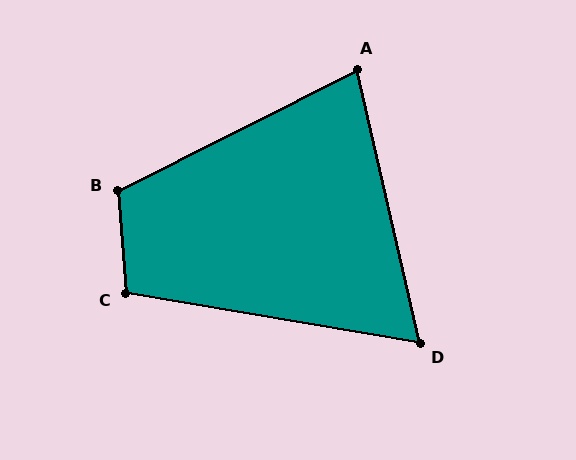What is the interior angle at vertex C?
Approximately 104 degrees (obtuse).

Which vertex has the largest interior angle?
B, at approximately 113 degrees.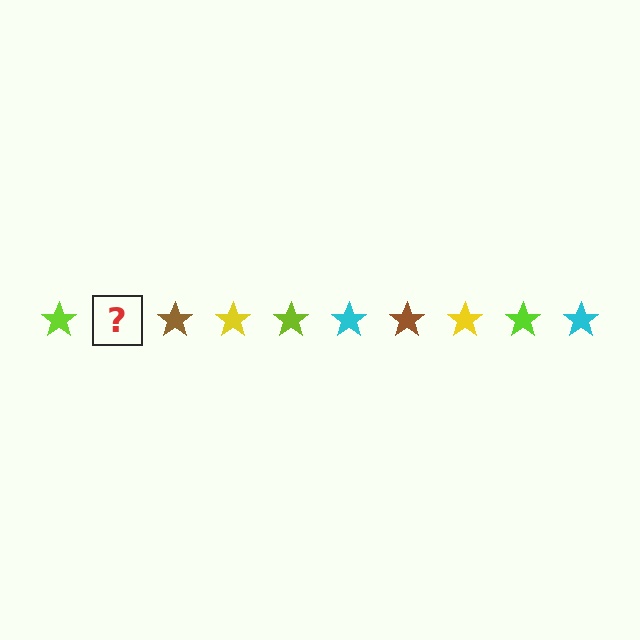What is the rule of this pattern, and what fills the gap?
The rule is that the pattern cycles through lime, cyan, brown, yellow stars. The gap should be filled with a cyan star.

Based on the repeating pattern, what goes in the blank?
The blank should be a cyan star.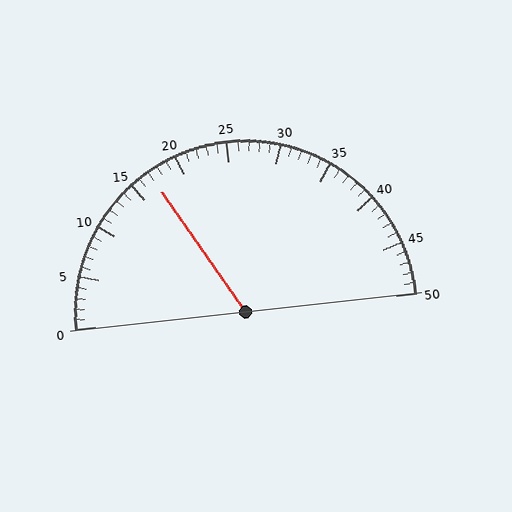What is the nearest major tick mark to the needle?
The nearest major tick mark is 15.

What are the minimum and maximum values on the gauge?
The gauge ranges from 0 to 50.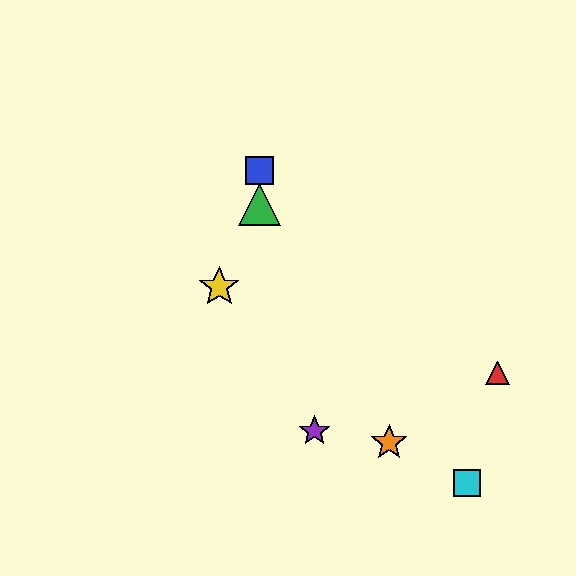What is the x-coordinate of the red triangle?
The red triangle is at x≈497.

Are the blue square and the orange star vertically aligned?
No, the blue square is at x≈259 and the orange star is at x≈389.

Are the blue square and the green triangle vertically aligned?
Yes, both are at x≈259.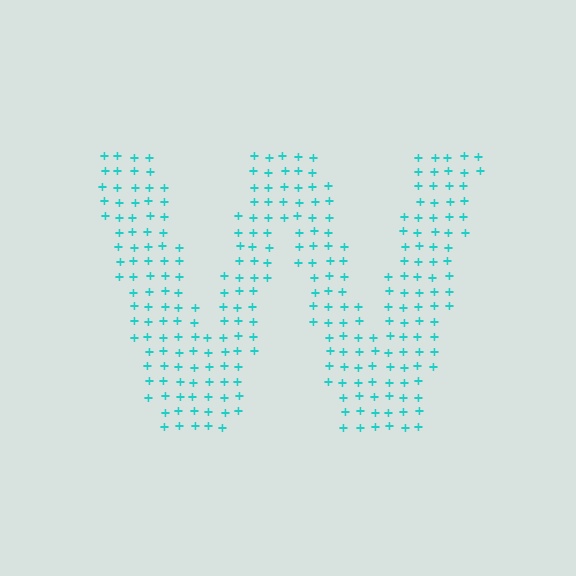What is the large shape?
The large shape is the letter W.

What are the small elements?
The small elements are plus signs.